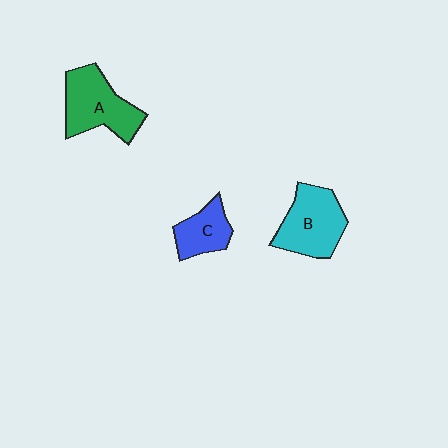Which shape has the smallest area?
Shape C (blue).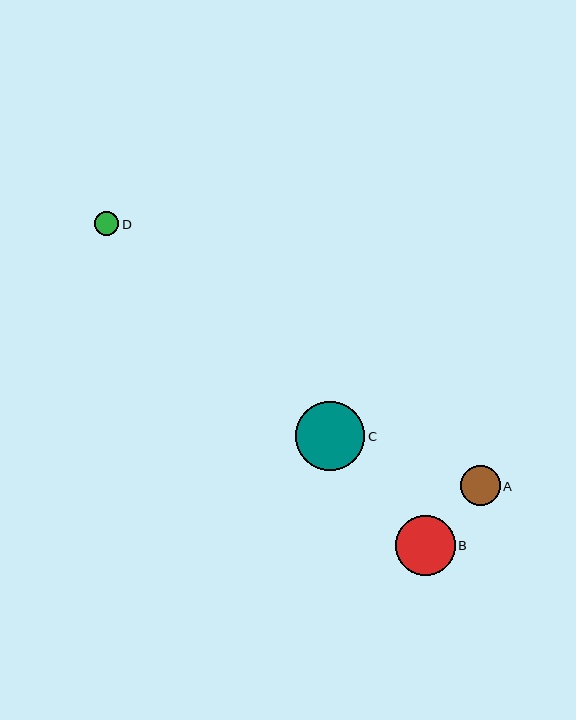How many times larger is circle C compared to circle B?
Circle C is approximately 1.2 times the size of circle B.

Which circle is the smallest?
Circle D is the smallest with a size of approximately 24 pixels.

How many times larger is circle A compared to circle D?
Circle A is approximately 1.7 times the size of circle D.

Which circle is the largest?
Circle C is the largest with a size of approximately 69 pixels.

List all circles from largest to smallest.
From largest to smallest: C, B, A, D.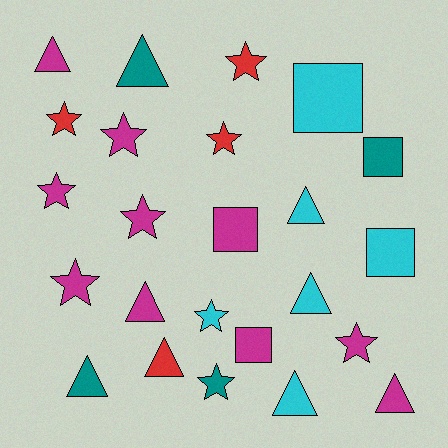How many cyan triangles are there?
There are 3 cyan triangles.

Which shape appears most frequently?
Star, with 10 objects.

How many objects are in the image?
There are 24 objects.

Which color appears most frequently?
Magenta, with 10 objects.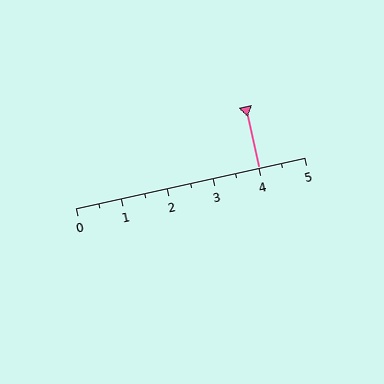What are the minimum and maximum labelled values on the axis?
The axis runs from 0 to 5.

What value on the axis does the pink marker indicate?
The marker indicates approximately 4.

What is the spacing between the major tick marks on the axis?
The major ticks are spaced 1 apart.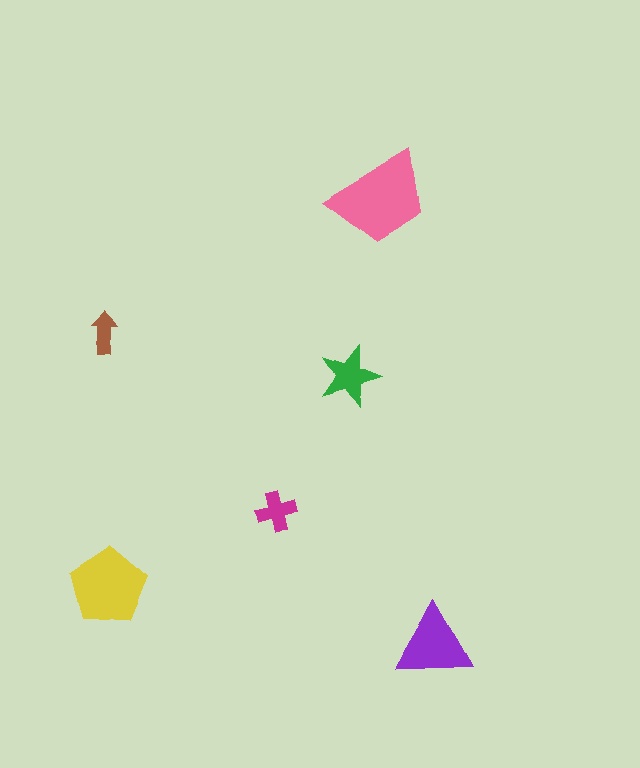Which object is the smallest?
The brown arrow.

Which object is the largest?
The pink trapezoid.